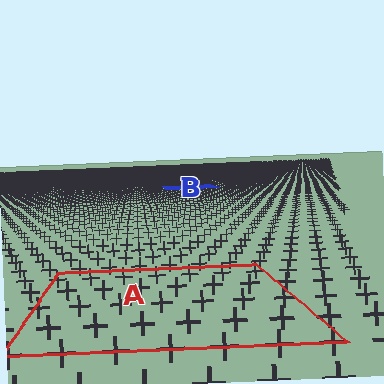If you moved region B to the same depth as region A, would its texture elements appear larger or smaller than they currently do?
They would appear larger. At a closer depth, the same texture elements are projected at a bigger on-screen size.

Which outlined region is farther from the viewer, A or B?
Region B is farther from the viewer — the texture elements inside it appear smaller and more densely packed.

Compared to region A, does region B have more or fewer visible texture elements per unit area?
Region B has more texture elements per unit area — they are packed more densely because it is farther away.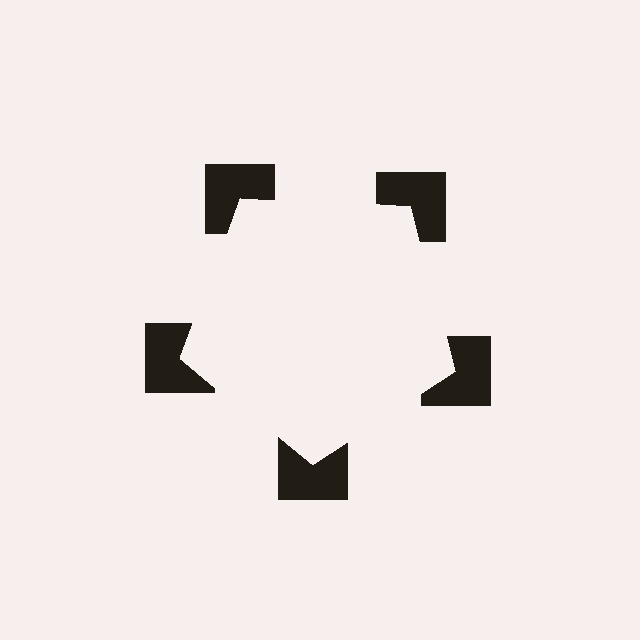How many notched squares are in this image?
There are 5 — one at each vertex of the illusory pentagon.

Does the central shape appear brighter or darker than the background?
It typically appears slightly brighter than the background, even though no actual brightness change is drawn.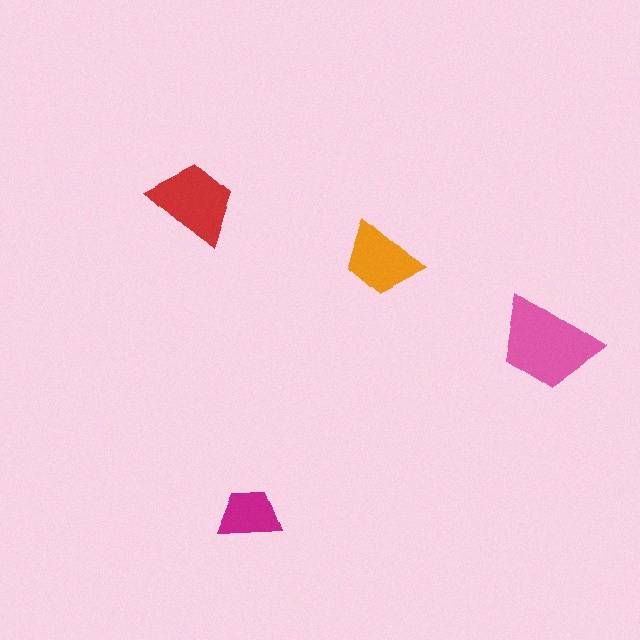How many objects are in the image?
There are 4 objects in the image.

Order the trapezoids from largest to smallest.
the pink one, the red one, the orange one, the magenta one.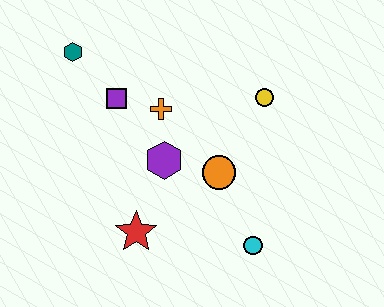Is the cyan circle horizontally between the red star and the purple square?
No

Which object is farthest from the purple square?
The cyan circle is farthest from the purple square.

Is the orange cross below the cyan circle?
No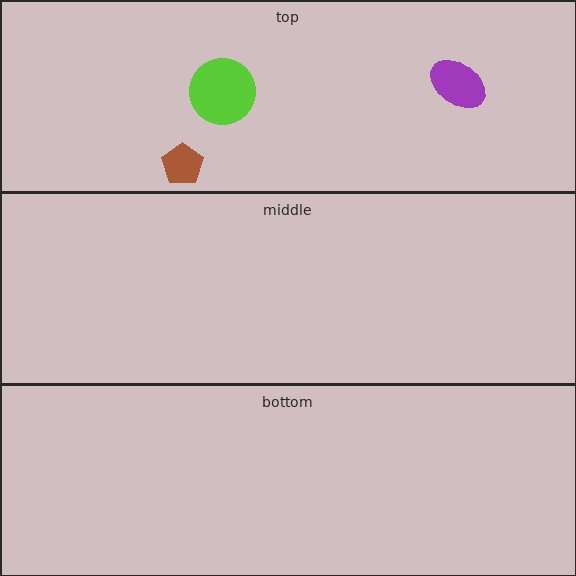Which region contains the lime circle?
The top region.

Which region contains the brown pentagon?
The top region.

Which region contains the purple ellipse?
The top region.